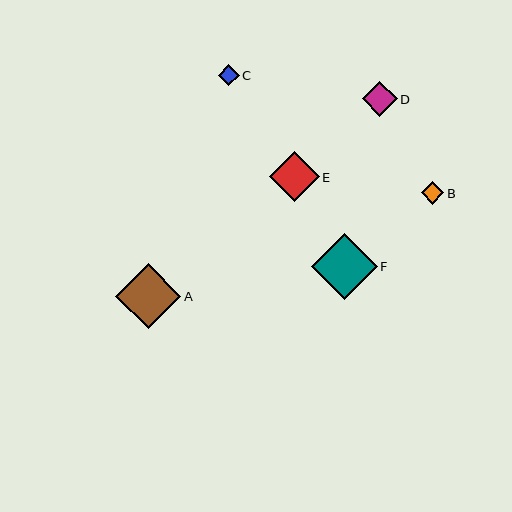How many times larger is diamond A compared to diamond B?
Diamond A is approximately 2.9 times the size of diamond B.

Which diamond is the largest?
Diamond F is the largest with a size of approximately 65 pixels.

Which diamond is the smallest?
Diamond C is the smallest with a size of approximately 21 pixels.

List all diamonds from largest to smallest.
From largest to smallest: F, A, E, D, B, C.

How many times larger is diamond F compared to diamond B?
Diamond F is approximately 2.9 times the size of diamond B.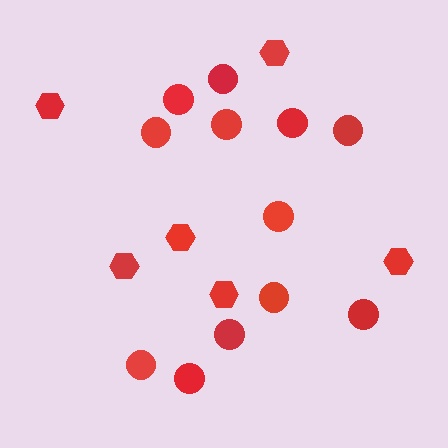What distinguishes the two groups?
There are 2 groups: one group of circles (12) and one group of hexagons (6).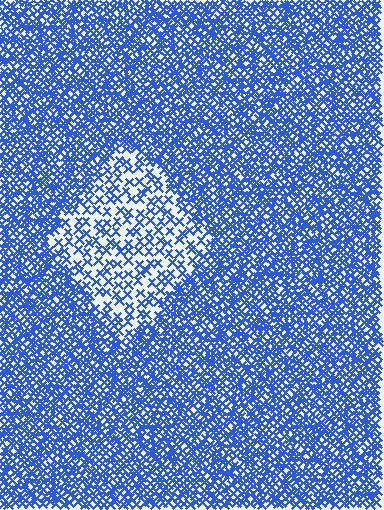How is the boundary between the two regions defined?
The boundary is defined by a change in element density (approximately 2.4x ratio). All elements are the same color, size, and shape.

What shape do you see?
I see a diamond.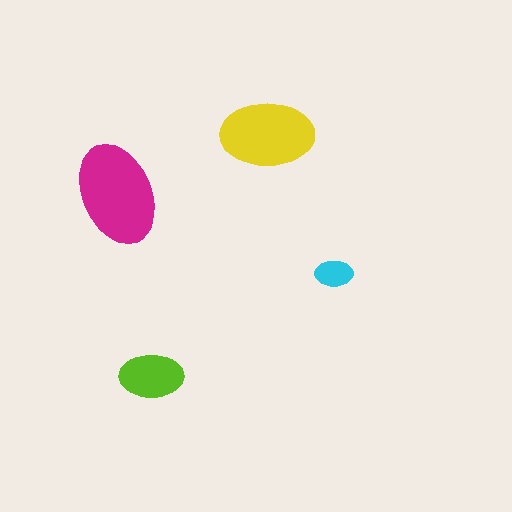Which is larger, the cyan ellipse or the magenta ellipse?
The magenta one.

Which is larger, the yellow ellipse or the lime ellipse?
The yellow one.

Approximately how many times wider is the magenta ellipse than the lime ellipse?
About 1.5 times wider.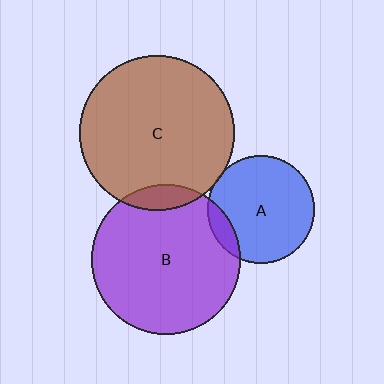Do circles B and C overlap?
Yes.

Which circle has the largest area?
Circle C (brown).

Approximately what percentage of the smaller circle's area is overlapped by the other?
Approximately 10%.